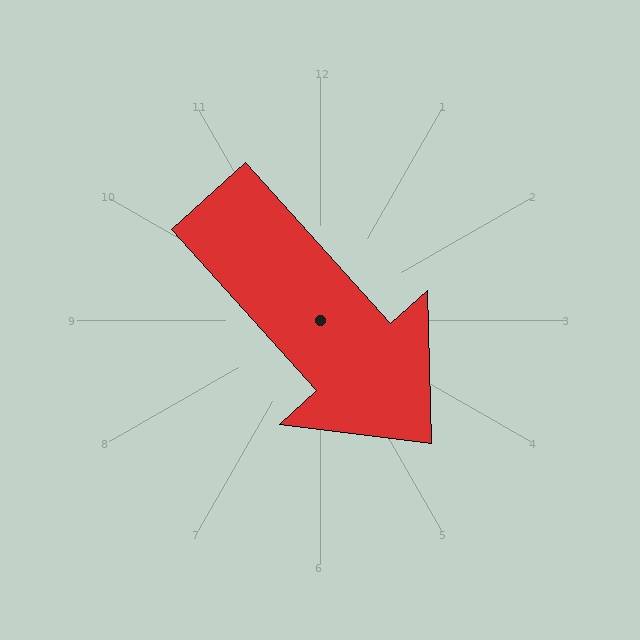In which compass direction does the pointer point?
Southeast.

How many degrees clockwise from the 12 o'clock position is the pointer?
Approximately 138 degrees.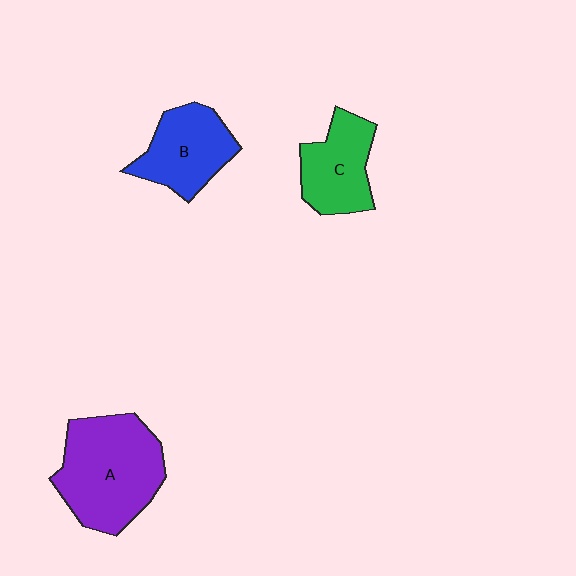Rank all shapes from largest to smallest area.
From largest to smallest: A (purple), B (blue), C (green).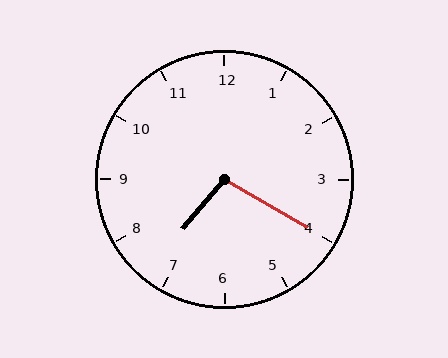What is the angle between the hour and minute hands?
Approximately 100 degrees.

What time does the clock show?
7:20.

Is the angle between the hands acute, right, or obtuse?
It is obtuse.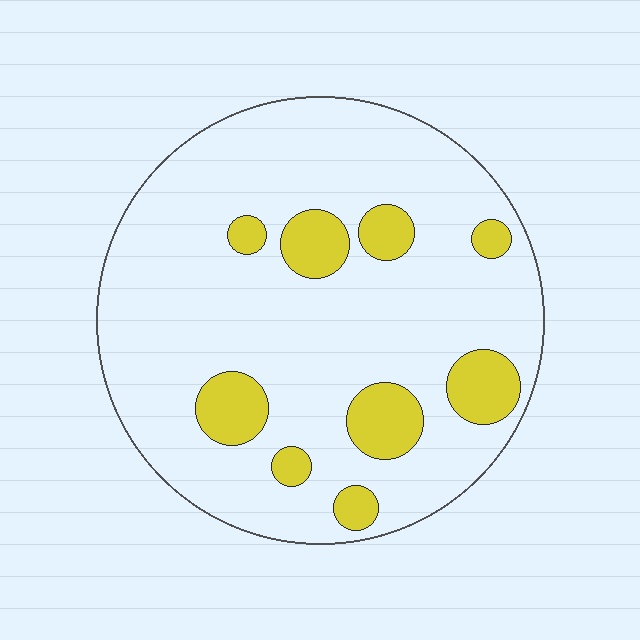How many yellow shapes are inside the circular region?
9.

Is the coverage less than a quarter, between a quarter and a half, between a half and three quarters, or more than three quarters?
Less than a quarter.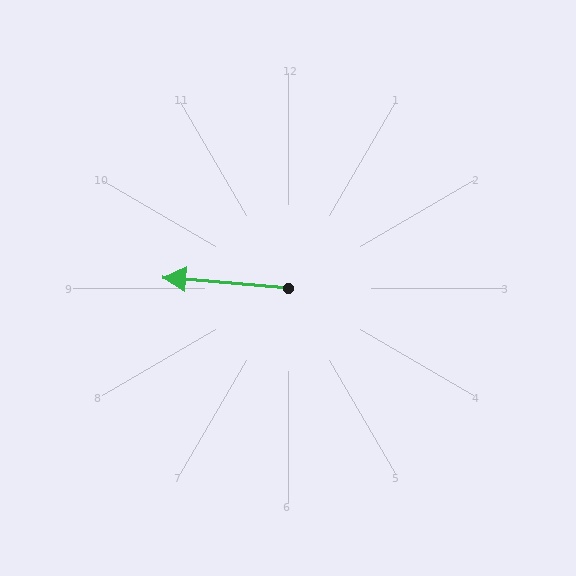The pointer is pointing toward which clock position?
Roughly 9 o'clock.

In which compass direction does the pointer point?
West.